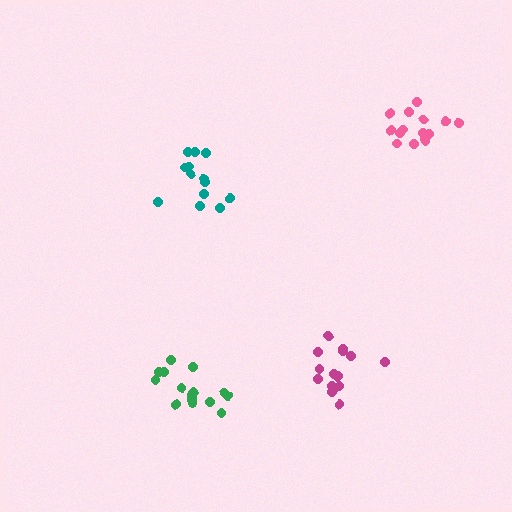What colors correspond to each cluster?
The clusters are colored: pink, magenta, green, teal.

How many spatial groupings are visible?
There are 4 spatial groupings.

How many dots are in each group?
Group 1: 15 dots, Group 2: 15 dots, Group 3: 16 dots, Group 4: 13 dots (59 total).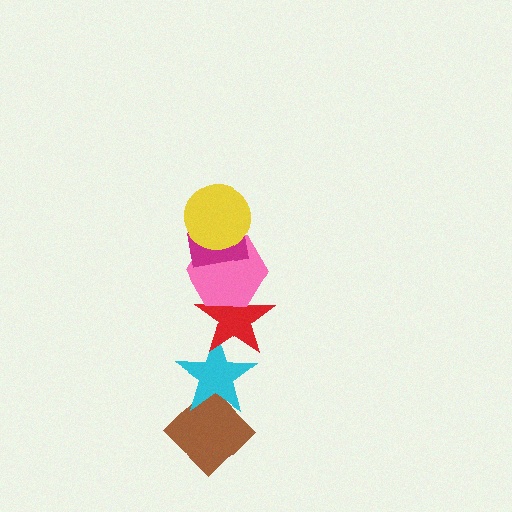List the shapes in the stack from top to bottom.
From top to bottom: the yellow circle, the magenta square, the pink hexagon, the red star, the cyan star, the brown diamond.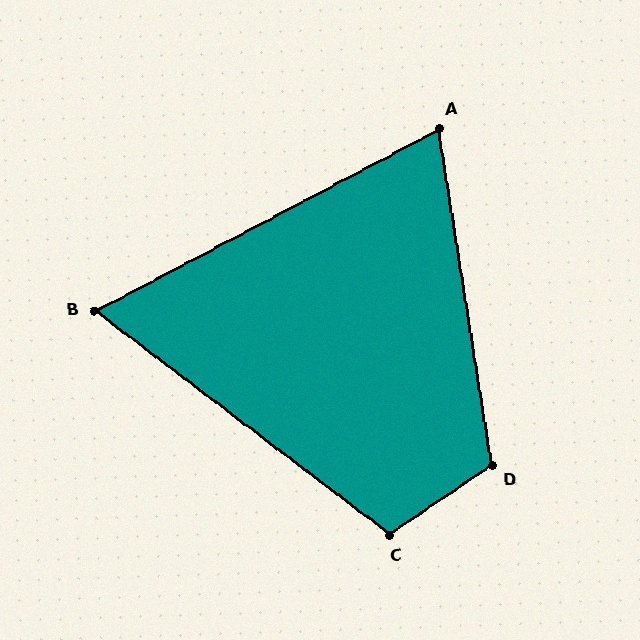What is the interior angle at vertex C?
Approximately 109 degrees (obtuse).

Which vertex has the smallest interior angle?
B, at approximately 65 degrees.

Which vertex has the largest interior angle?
D, at approximately 115 degrees.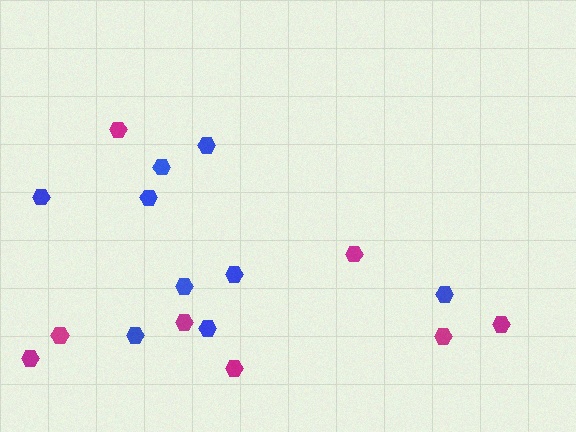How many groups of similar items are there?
There are 2 groups: one group of blue hexagons (9) and one group of magenta hexagons (8).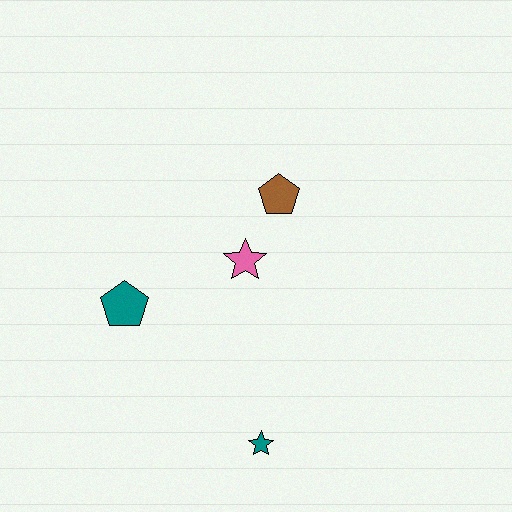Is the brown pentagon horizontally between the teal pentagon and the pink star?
No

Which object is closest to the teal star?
The pink star is closest to the teal star.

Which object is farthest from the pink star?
The teal star is farthest from the pink star.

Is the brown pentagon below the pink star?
No